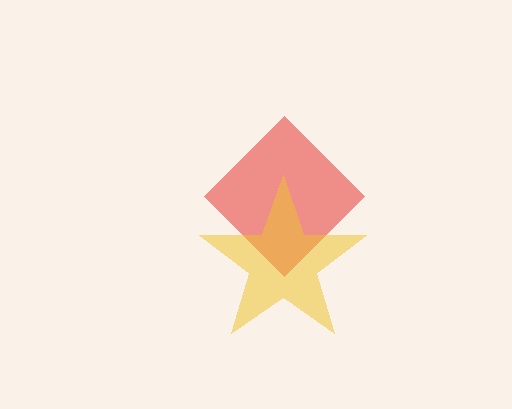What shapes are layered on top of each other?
The layered shapes are: a red diamond, a yellow star.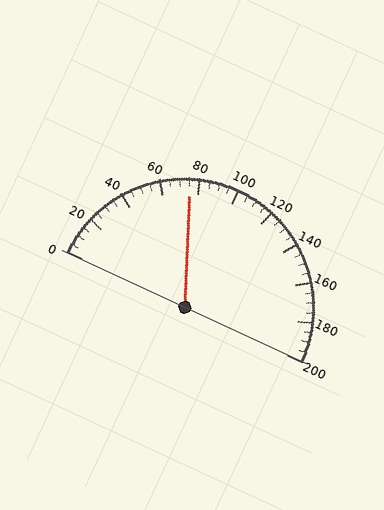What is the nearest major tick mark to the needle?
The nearest major tick mark is 80.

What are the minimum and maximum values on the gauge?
The gauge ranges from 0 to 200.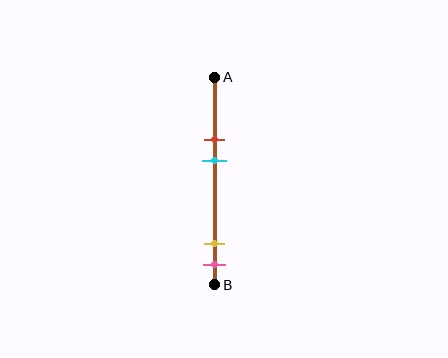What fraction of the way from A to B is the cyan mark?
The cyan mark is approximately 40% (0.4) of the way from A to B.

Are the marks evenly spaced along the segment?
No, the marks are not evenly spaced.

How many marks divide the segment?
There are 4 marks dividing the segment.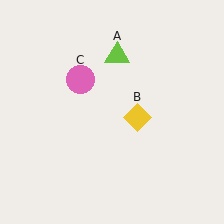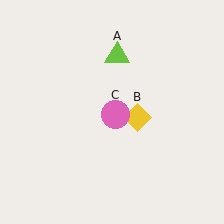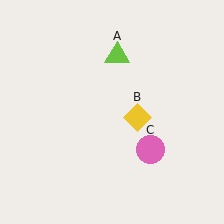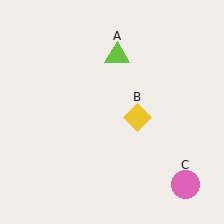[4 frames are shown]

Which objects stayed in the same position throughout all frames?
Lime triangle (object A) and yellow diamond (object B) remained stationary.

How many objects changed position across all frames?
1 object changed position: pink circle (object C).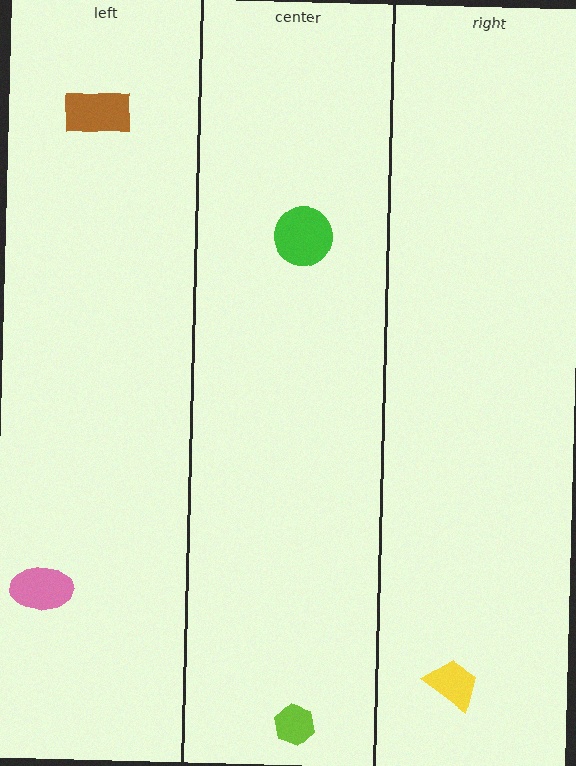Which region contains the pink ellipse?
The left region.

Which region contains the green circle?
The center region.